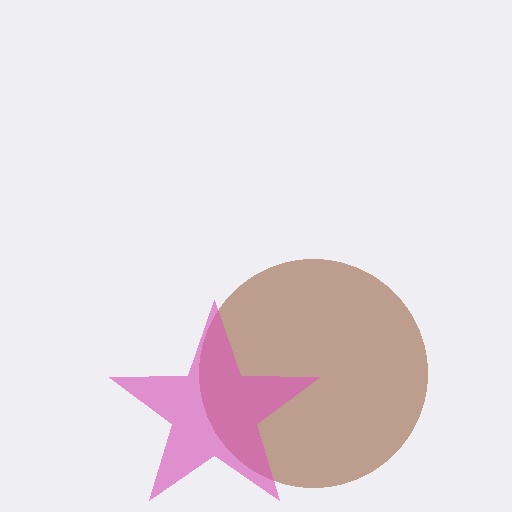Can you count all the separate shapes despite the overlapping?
Yes, there are 2 separate shapes.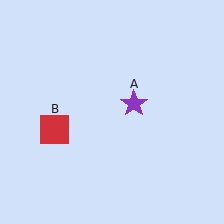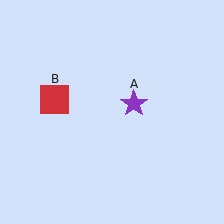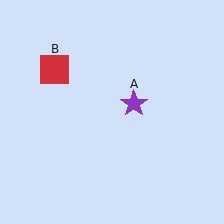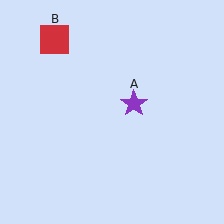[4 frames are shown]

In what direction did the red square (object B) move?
The red square (object B) moved up.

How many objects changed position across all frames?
1 object changed position: red square (object B).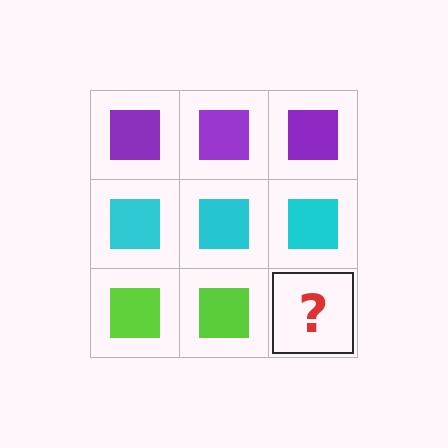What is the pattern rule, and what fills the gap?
The rule is that each row has a consistent color. The gap should be filled with a lime square.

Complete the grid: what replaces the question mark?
The question mark should be replaced with a lime square.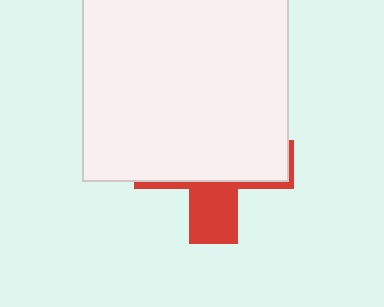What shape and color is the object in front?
The object in front is a white square.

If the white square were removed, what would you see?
You would see the complete red cross.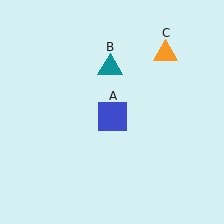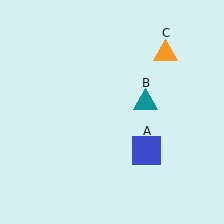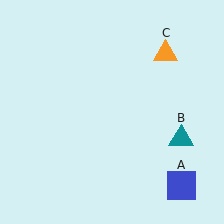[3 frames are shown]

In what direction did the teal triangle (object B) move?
The teal triangle (object B) moved down and to the right.